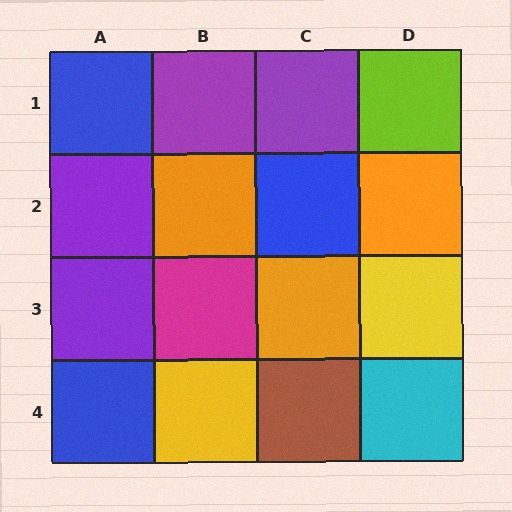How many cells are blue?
3 cells are blue.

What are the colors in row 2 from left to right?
Purple, orange, blue, orange.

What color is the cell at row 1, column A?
Blue.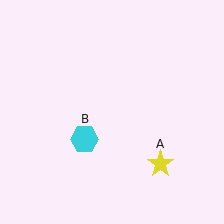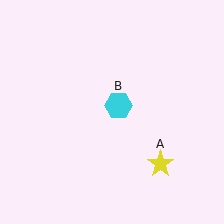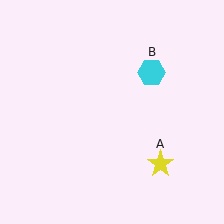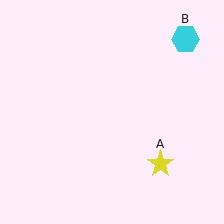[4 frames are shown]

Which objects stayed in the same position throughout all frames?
Yellow star (object A) remained stationary.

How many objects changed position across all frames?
1 object changed position: cyan hexagon (object B).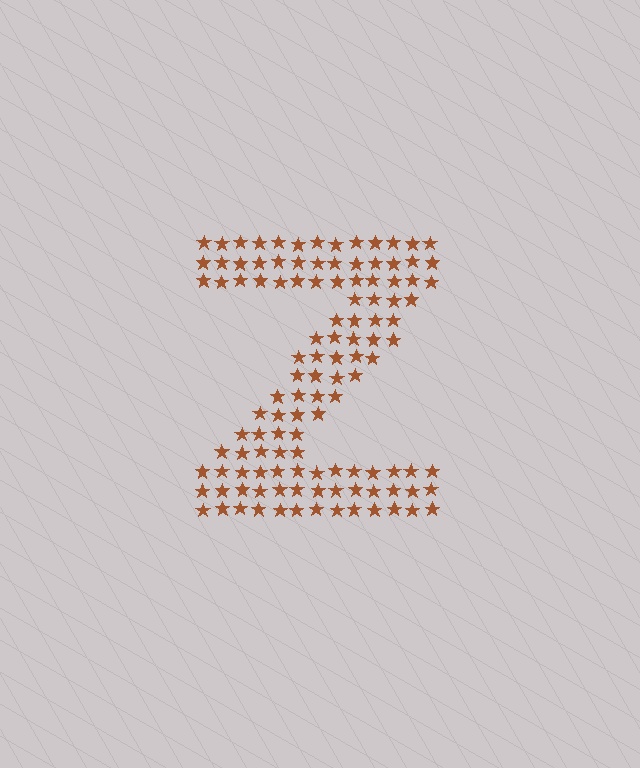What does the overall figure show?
The overall figure shows the letter Z.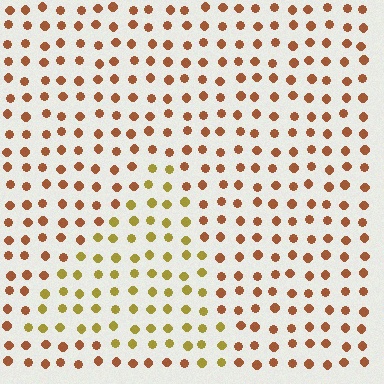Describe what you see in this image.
The image is filled with small brown elements in a uniform arrangement. A triangle-shaped region is visible where the elements are tinted to a slightly different hue, forming a subtle color boundary.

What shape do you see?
I see a triangle.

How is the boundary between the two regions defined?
The boundary is defined purely by a slight shift in hue (about 36 degrees). Spacing, size, and orientation are identical on both sides.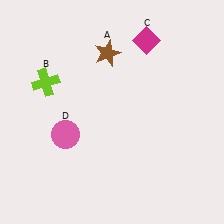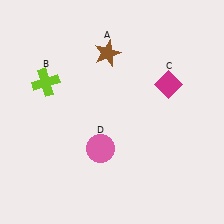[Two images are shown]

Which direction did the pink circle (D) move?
The pink circle (D) moved right.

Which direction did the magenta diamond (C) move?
The magenta diamond (C) moved down.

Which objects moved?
The objects that moved are: the magenta diamond (C), the pink circle (D).